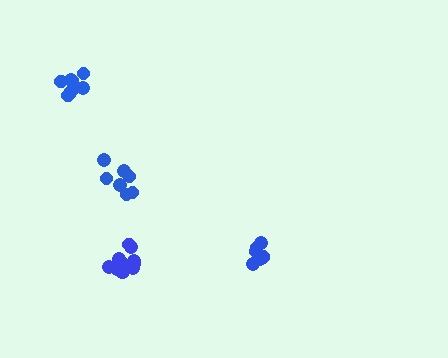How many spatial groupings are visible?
There are 4 spatial groupings.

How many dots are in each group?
Group 1: 11 dots, Group 2: 6 dots, Group 3: 7 dots, Group 4: 9 dots (33 total).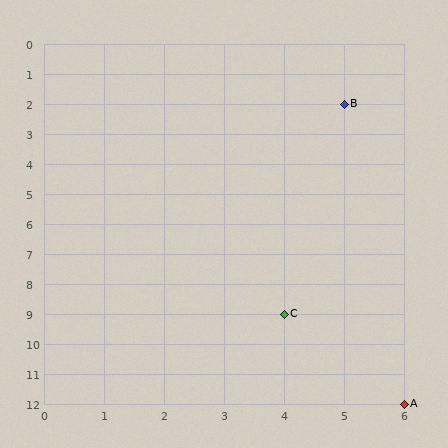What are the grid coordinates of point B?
Point B is at grid coordinates (5, 2).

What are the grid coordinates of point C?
Point C is at grid coordinates (4, 9).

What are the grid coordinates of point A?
Point A is at grid coordinates (6, 12).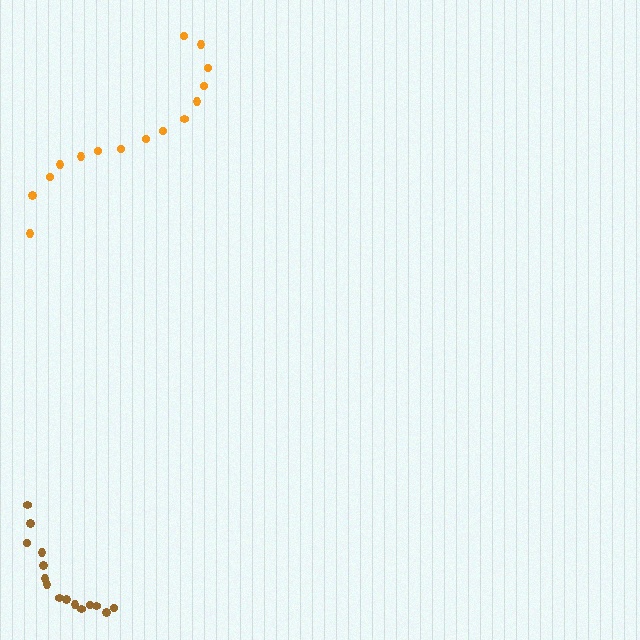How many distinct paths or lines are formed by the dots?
There are 2 distinct paths.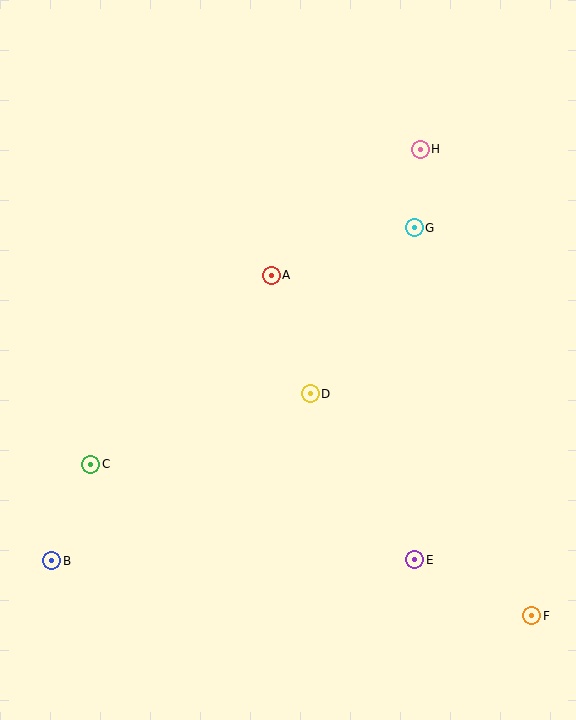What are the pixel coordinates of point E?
Point E is at (415, 560).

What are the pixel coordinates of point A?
Point A is at (271, 275).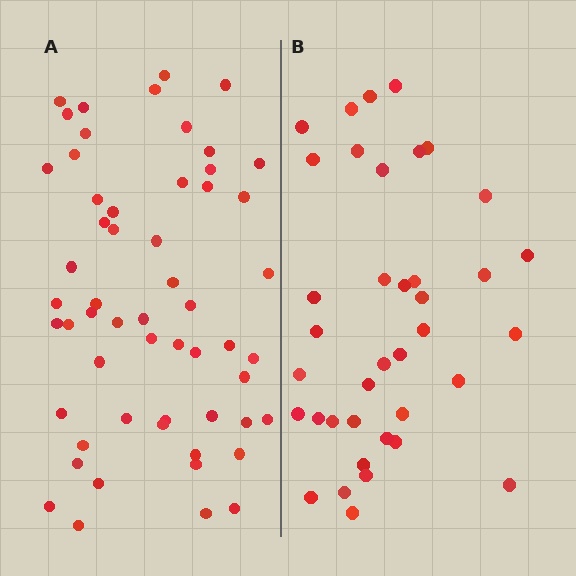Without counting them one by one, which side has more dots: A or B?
Region A (the left region) has more dots.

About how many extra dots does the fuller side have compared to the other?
Region A has approximately 20 more dots than region B.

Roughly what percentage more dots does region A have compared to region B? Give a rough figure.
About 45% more.